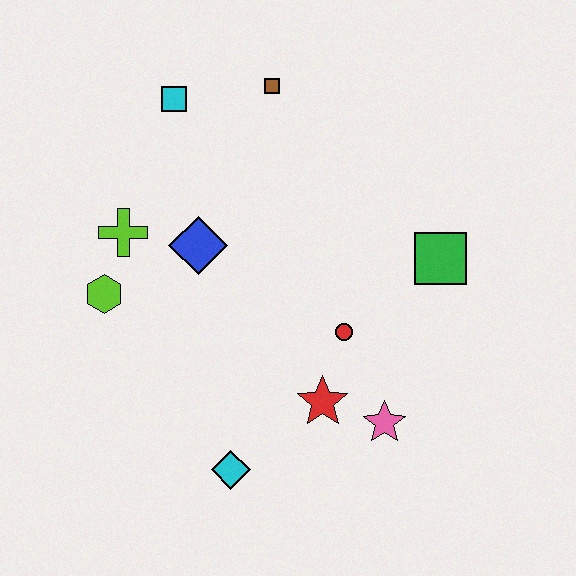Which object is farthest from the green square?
The lime hexagon is farthest from the green square.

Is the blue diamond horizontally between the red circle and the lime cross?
Yes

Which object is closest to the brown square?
The cyan square is closest to the brown square.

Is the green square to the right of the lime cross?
Yes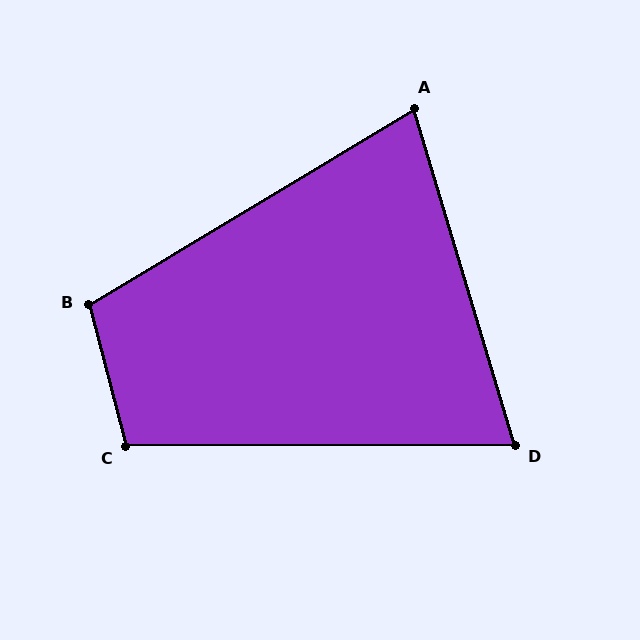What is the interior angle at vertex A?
Approximately 76 degrees (acute).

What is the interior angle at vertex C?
Approximately 104 degrees (obtuse).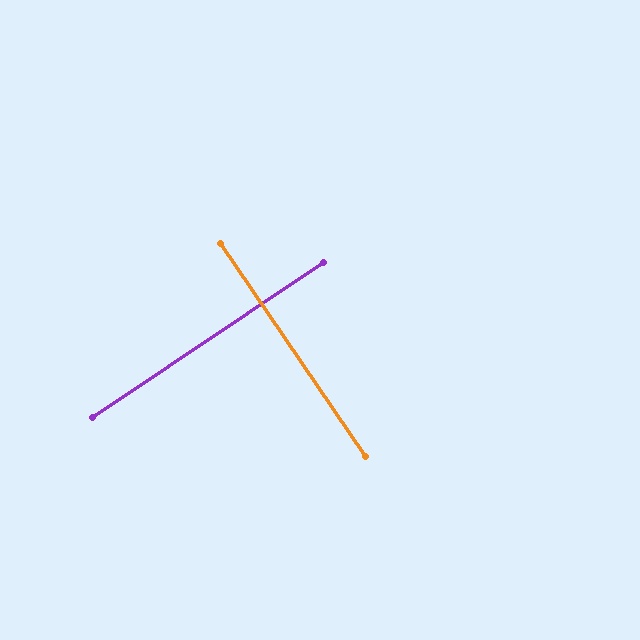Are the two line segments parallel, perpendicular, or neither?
Perpendicular — they meet at approximately 90°.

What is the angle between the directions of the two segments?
Approximately 90 degrees.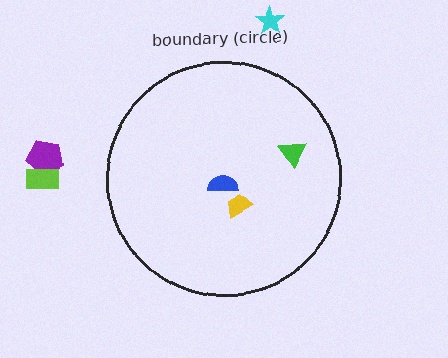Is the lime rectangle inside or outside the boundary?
Outside.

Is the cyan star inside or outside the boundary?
Outside.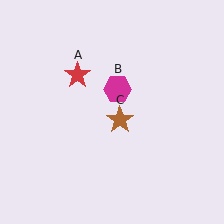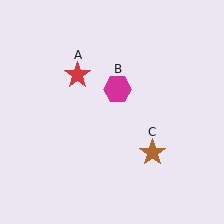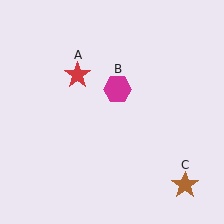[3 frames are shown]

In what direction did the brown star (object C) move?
The brown star (object C) moved down and to the right.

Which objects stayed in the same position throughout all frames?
Red star (object A) and magenta hexagon (object B) remained stationary.